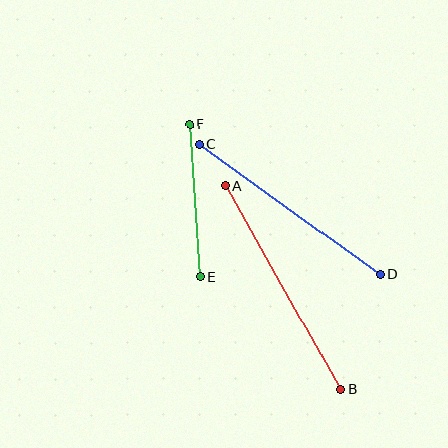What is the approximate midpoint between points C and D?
The midpoint is at approximately (290, 209) pixels.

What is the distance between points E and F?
The distance is approximately 153 pixels.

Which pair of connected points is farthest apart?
Points A and B are farthest apart.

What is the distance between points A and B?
The distance is approximately 235 pixels.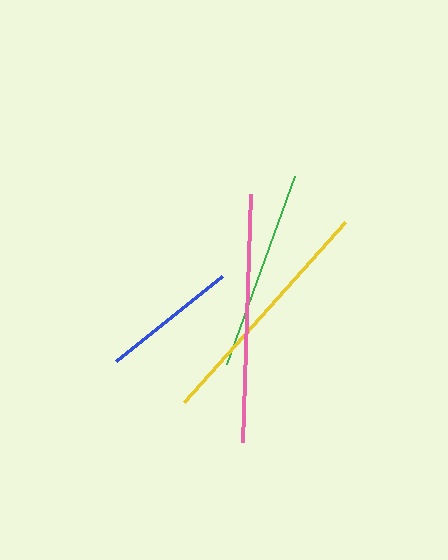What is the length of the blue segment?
The blue segment is approximately 136 pixels long.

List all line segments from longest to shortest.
From longest to shortest: pink, yellow, green, blue.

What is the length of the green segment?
The green segment is approximately 200 pixels long.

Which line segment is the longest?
The pink line is the longest at approximately 248 pixels.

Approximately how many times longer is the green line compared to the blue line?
The green line is approximately 1.5 times the length of the blue line.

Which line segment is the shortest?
The blue line is the shortest at approximately 136 pixels.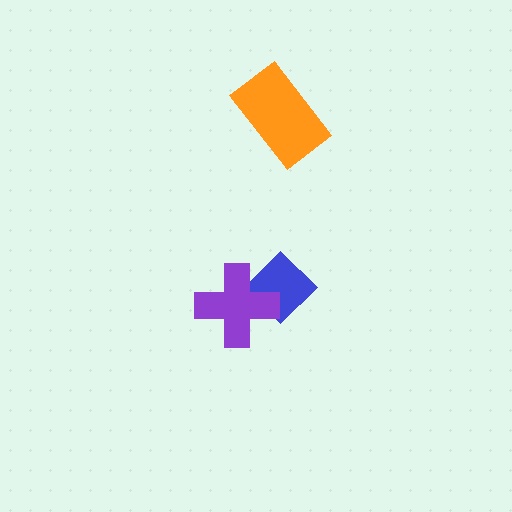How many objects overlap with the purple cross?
1 object overlaps with the purple cross.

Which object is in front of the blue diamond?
The purple cross is in front of the blue diamond.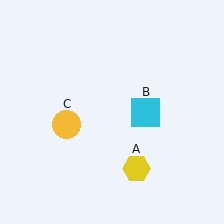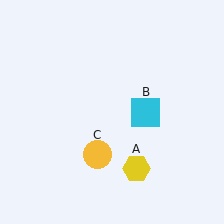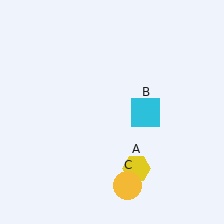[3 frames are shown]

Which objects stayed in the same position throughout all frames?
Yellow hexagon (object A) and cyan square (object B) remained stationary.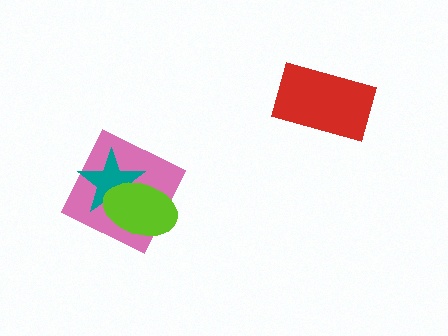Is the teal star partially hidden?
Yes, it is partially covered by another shape.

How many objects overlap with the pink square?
2 objects overlap with the pink square.